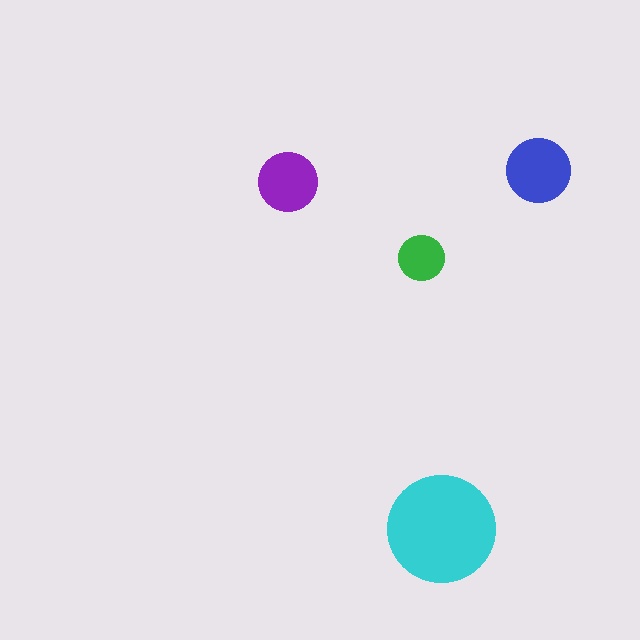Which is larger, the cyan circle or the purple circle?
The cyan one.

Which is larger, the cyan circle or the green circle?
The cyan one.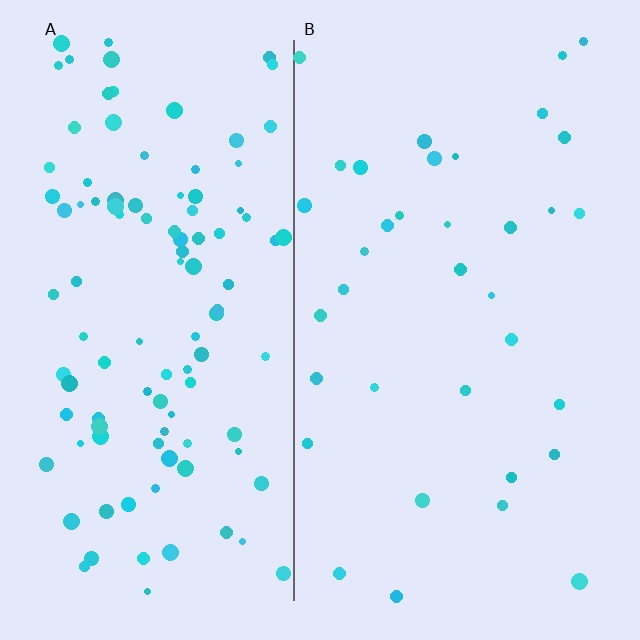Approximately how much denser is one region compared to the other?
Approximately 3.0× — region A over region B.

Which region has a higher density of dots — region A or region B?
A (the left).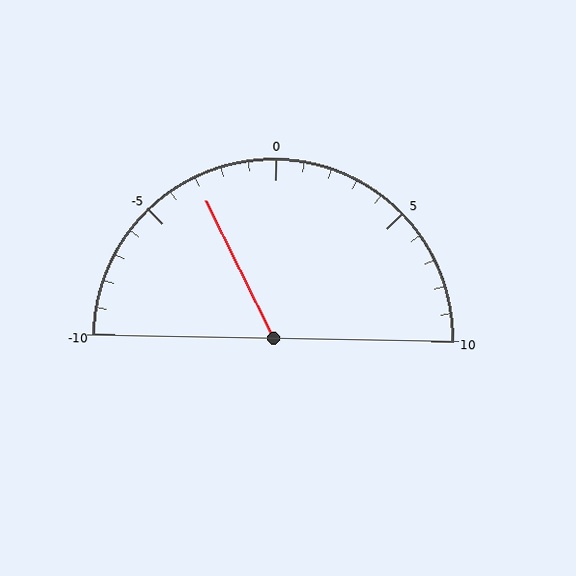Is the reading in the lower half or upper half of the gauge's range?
The reading is in the lower half of the range (-10 to 10).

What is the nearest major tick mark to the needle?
The nearest major tick mark is -5.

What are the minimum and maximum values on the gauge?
The gauge ranges from -10 to 10.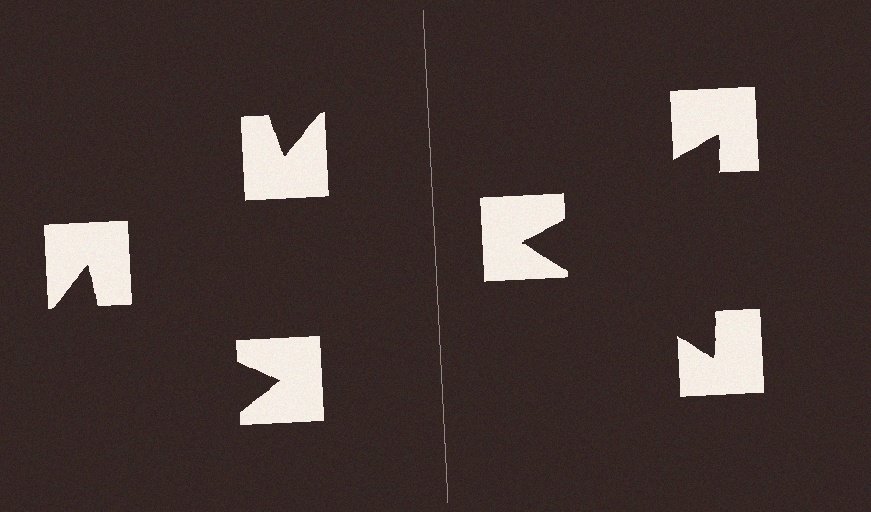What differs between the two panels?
The notched squares are positioned identically on both sides; only the wedge orientations differ. On the right they align to a triangle; on the left they are misaligned.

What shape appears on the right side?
An illusory triangle.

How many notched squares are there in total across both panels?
6 — 3 on each side.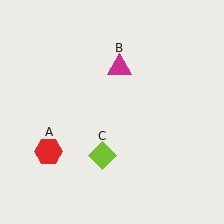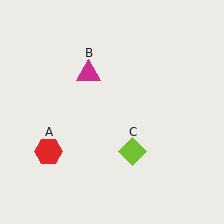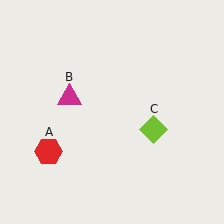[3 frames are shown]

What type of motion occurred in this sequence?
The magenta triangle (object B), lime diamond (object C) rotated counterclockwise around the center of the scene.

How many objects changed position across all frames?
2 objects changed position: magenta triangle (object B), lime diamond (object C).